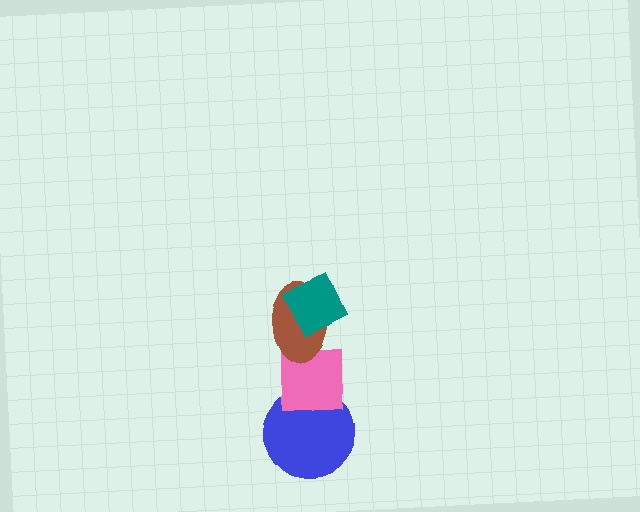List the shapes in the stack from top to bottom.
From top to bottom: the teal diamond, the brown ellipse, the pink square, the blue circle.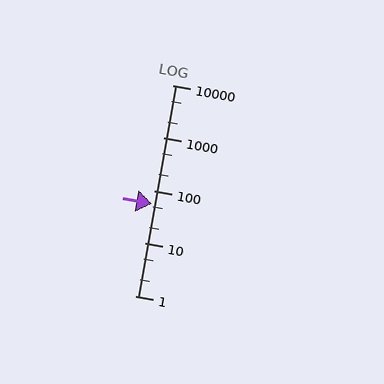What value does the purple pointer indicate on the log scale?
The pointer indicates approximately 56.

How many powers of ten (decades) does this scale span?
The scale spans 4 decades, from 1 to 10000.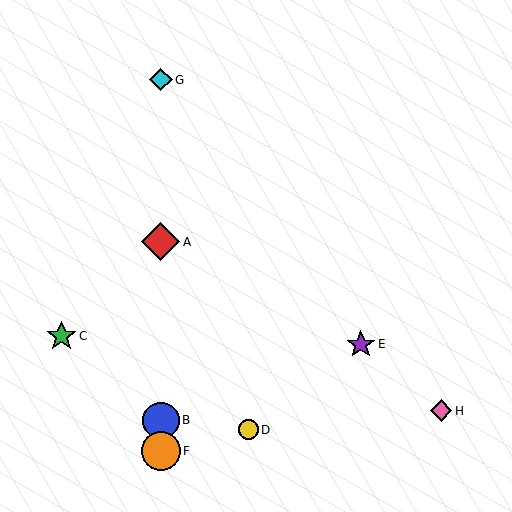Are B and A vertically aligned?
Yes, both are at x≈161.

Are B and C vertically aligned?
No, B is at x≈161 and C is at x≈61.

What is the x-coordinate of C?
Object C is at x≈61.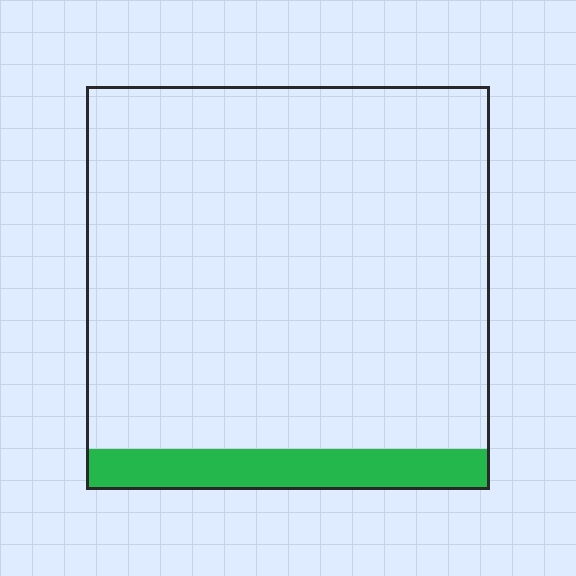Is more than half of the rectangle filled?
No.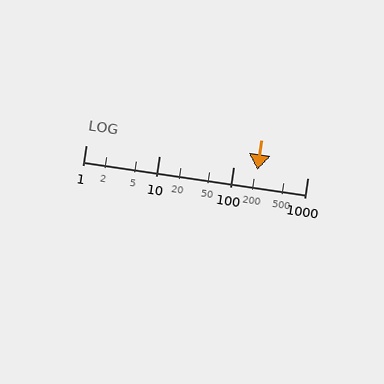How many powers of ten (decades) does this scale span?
The scale spans 3 decades, from 1 to 1000.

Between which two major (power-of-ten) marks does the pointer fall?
The pointer is between 100 and 1000.